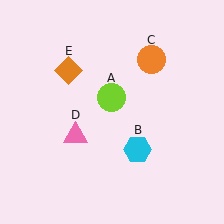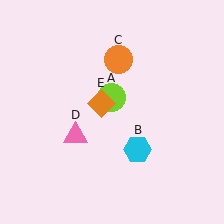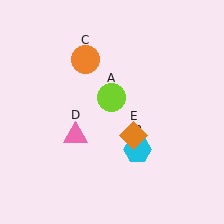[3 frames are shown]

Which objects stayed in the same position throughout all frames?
Lime circle (object A) and cyan hexagon (object B) and pink triangle (object D) remained stationary.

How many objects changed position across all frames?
2 objects changed position: orange circle (object C), orange diamond (object E).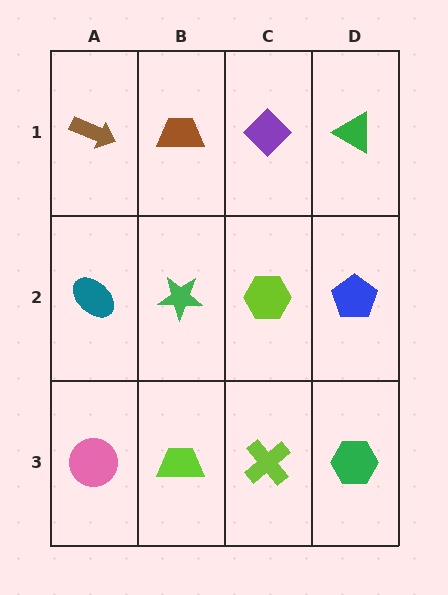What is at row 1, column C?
A purple diamond.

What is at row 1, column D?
A green triangle.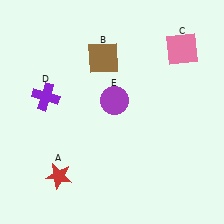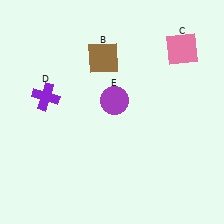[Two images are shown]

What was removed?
The red star (A) was removed in Image 2.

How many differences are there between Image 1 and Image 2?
There is 1 difference between the two images.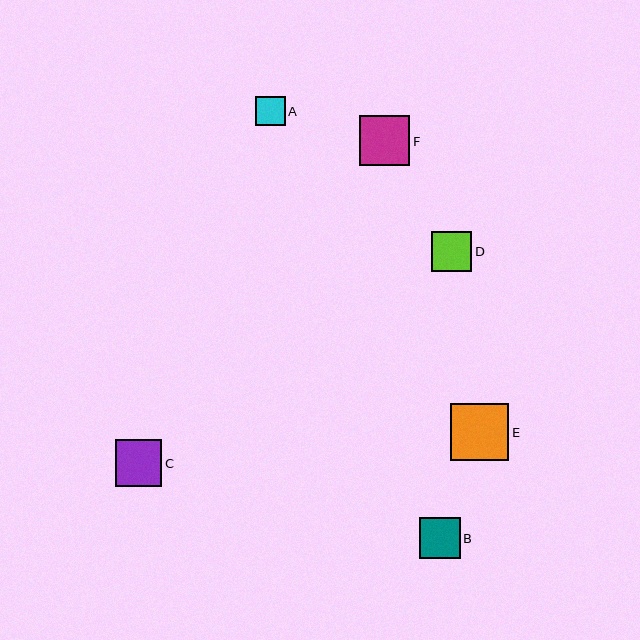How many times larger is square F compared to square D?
Square F is approximately 1.2 times the size of square D.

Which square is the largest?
Square E is the largest with a size of approximately 58 pixels.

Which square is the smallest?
Square A is the smallest with a size of approximately 29 pixels.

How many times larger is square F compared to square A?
Square F is approximately 1.7 times the size of square A.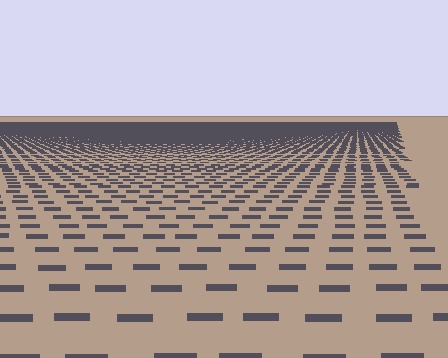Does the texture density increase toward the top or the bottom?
Density increases toward the top.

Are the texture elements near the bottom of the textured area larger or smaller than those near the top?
Larger. Near the bottom, elements are closer to the viewer and appear at a bigger on-screen size.